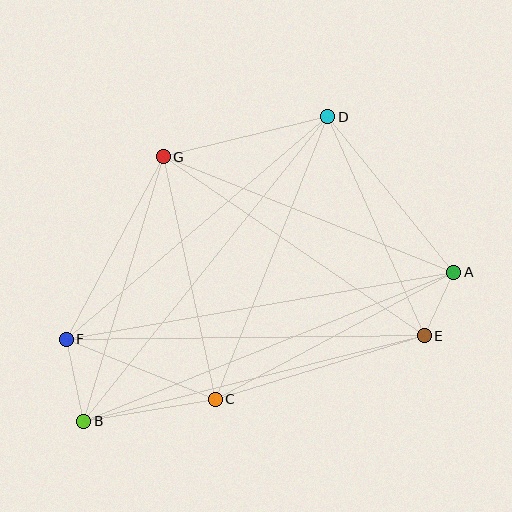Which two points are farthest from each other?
Points A and B are farthest from each other.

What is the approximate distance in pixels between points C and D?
The distance between C and D is approximately 304 pixels.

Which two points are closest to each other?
Points A and E are closest to each other.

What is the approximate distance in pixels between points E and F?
The distance between E and F is approximately 358 pixels.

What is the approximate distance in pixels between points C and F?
The distance between C and F is approximately 161 pixels.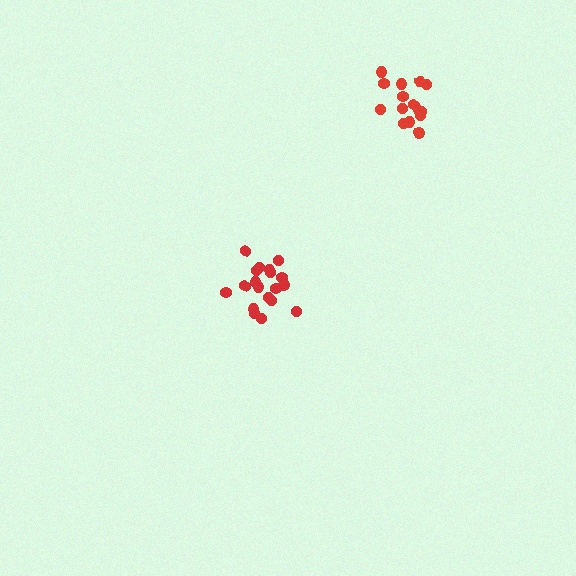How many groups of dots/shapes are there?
There are 2 groups.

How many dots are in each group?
Group 1: 19 dots, Group 2: 15 dots (34 total).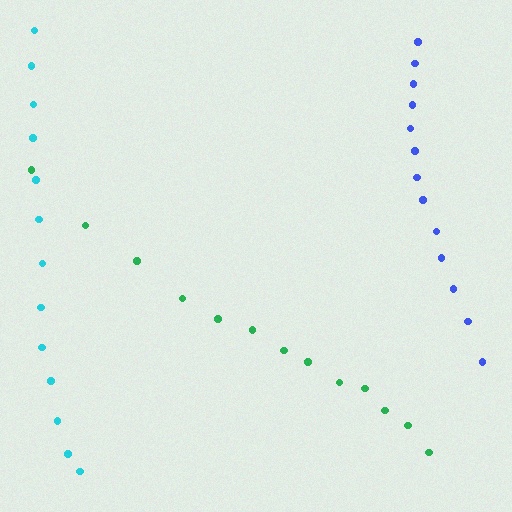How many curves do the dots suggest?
There are 3 distinct paths.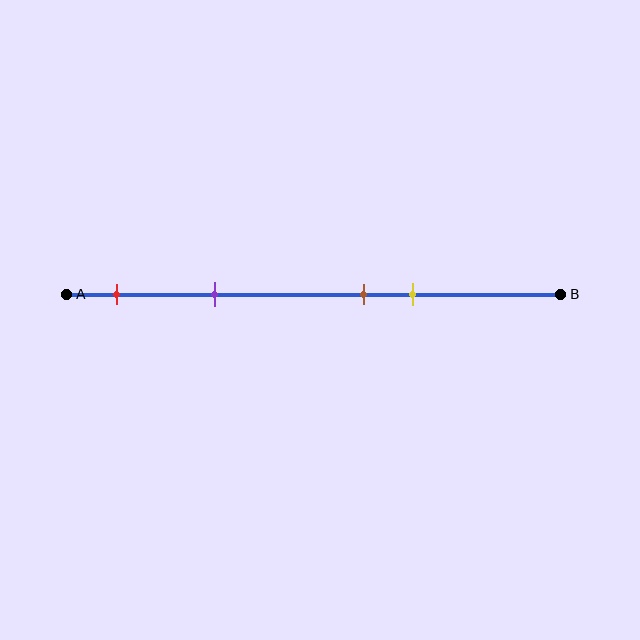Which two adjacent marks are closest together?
The brown and yellow marks are the closest adjacent pair.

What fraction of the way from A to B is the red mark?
The red mark is approximately 10% (0.1) of the way from A to B.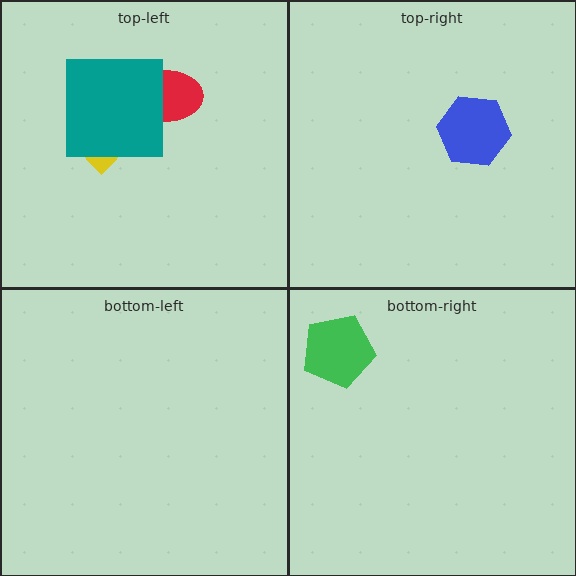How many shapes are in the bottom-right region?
1.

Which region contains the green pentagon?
The bottom-right region.